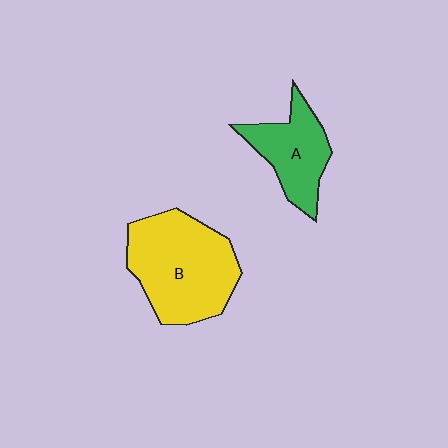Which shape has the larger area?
Shape B (yellow).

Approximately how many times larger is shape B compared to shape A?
Approximately 1.7 times.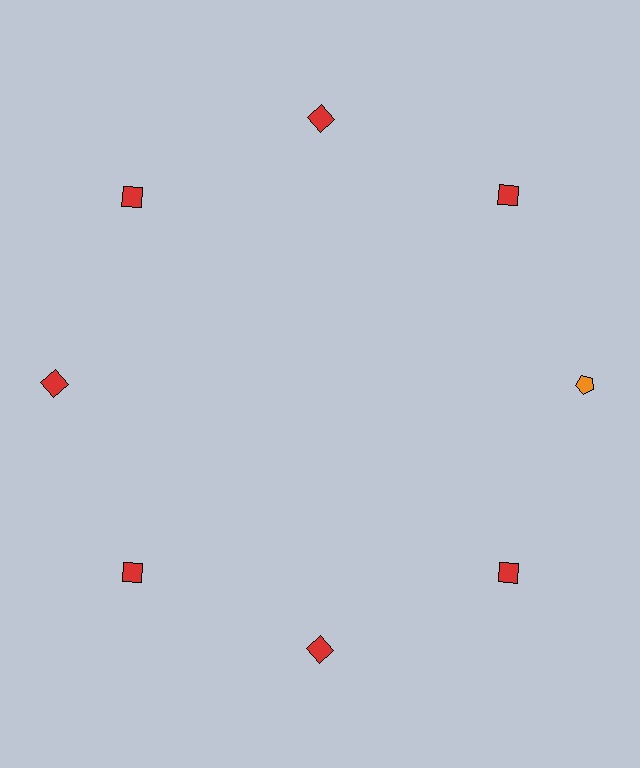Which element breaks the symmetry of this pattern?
The orange pentagon at roughly the 3 o'clock position breaks the symmetry. All other shapes are red squares.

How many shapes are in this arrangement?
There are 8 shapes arranged in a ring pattern.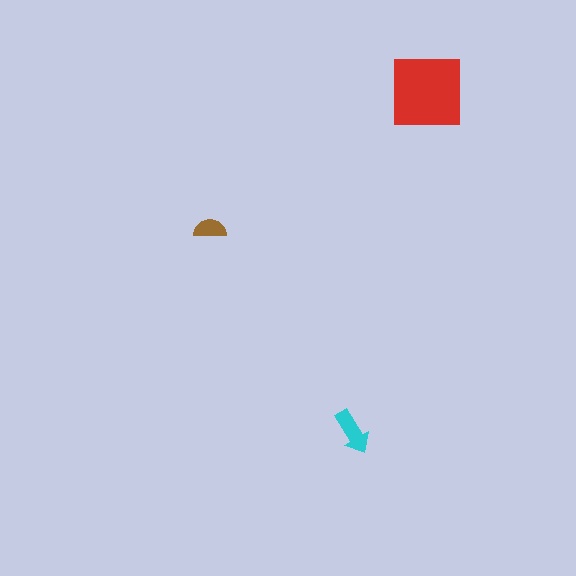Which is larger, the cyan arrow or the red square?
The red square.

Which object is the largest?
The red square.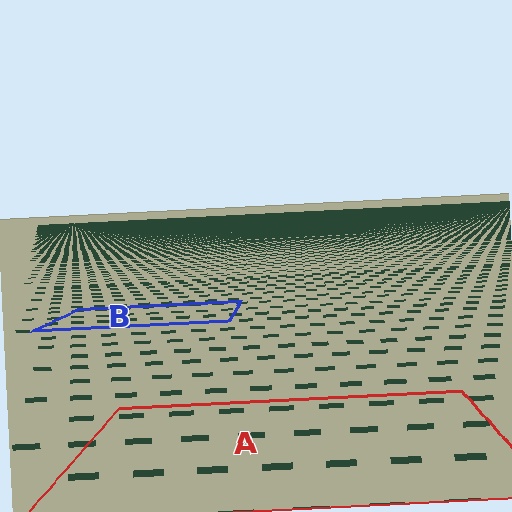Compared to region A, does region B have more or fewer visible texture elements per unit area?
Region B has more texture elements per unit area — they are packed more densely because it is farther away.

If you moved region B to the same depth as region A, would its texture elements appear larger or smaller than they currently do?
They would appear larger. At a closer depth, the same texture elements are projected at a bigger on-screen size.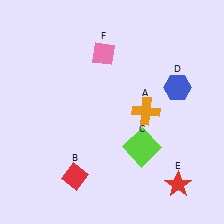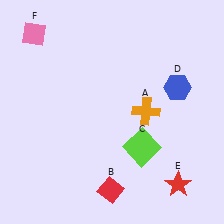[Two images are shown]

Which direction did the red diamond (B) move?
The red diamond (B) moved right.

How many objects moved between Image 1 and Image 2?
2 objects moved between the two images.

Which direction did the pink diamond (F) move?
The pink diamond (F) moved left.